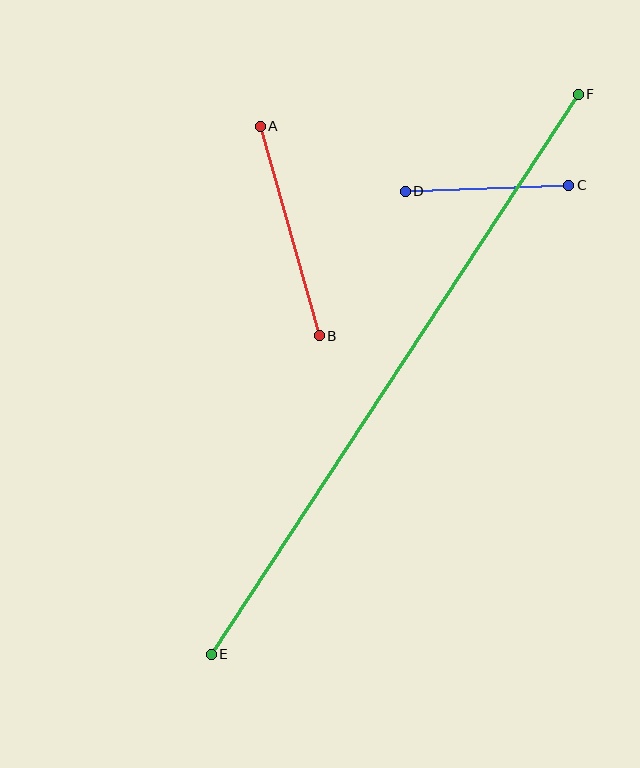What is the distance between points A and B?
The distance is approximately 218 pixels.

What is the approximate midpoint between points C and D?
The midpoint is at approximately (487, 188) pixels.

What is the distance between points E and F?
The distance is approximately 670 pixels.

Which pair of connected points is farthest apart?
Points E and F are farthest apart.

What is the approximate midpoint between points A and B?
The midpoint is at approximately (290, 231) pixels.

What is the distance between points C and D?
The distance is approximately 164 pixels.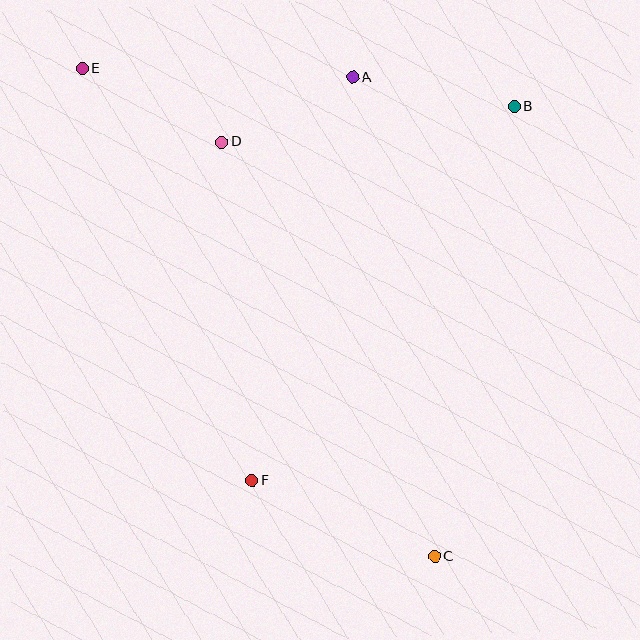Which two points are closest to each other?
Points A and D are closest to each other.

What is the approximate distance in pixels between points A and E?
The distance between A and E is approximately 271 pixels.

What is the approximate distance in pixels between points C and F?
The distance between C and F is approximately 198 pixels.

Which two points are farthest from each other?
Points C and E are farthest from each other.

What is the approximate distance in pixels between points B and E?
The distance between B and E is approximately 434 pixels.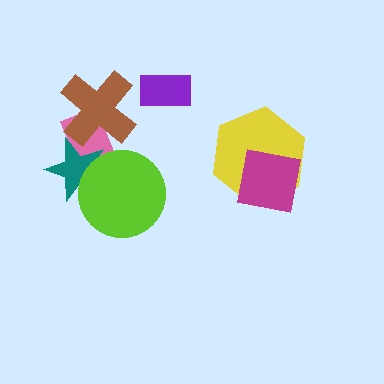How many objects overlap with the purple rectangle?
0 objects overlap with the purple rectangle.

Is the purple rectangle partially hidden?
No, no other shape covers it.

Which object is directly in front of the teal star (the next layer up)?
The lime circle is directly in front of the teal star.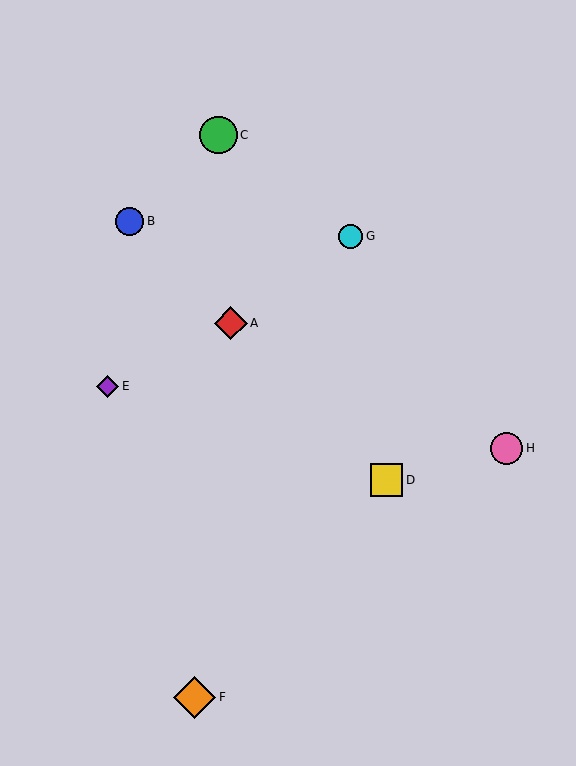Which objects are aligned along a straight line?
Objects A, B, D are aligned along a straight line.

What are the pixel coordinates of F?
Object F is at (195, 697).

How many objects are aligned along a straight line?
3 objects (A, B, D) are aligned along a straight line.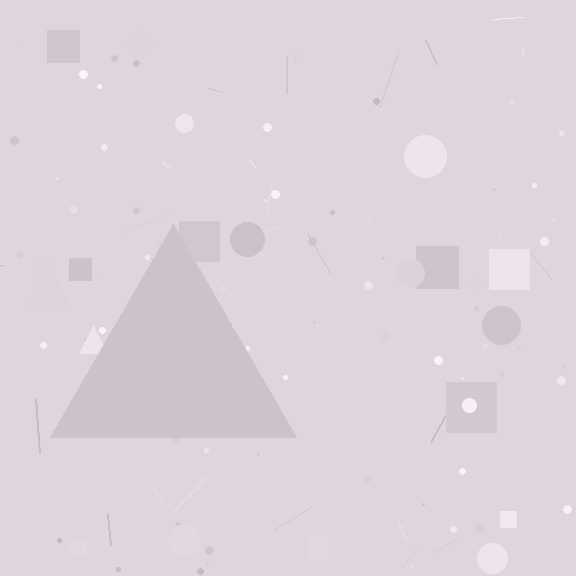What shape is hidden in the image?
A triangle is hidden in the image.